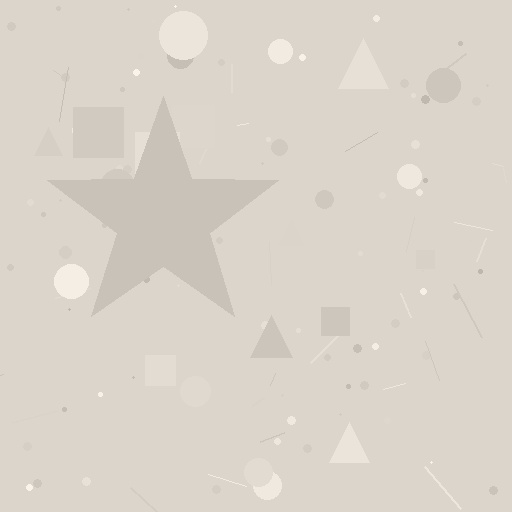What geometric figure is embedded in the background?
A star is embedded in the background.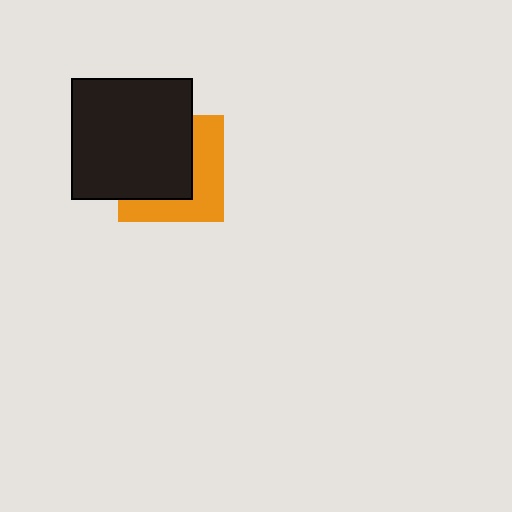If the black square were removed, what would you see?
You would see the complete orange square.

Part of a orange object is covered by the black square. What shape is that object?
It is a square.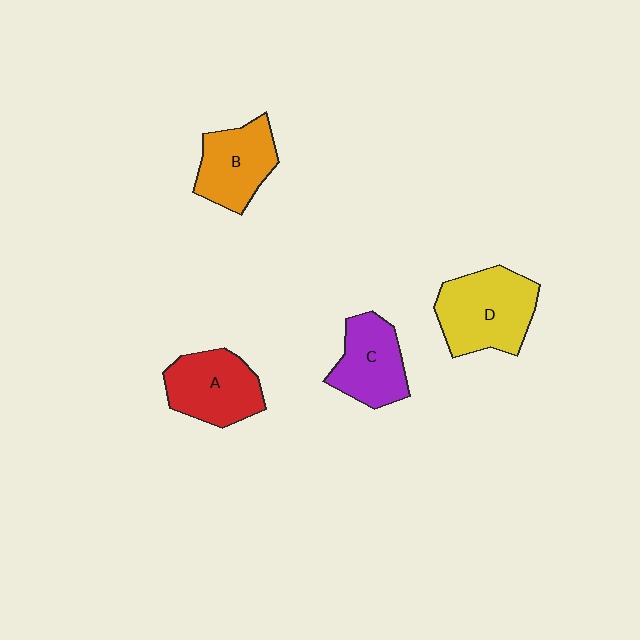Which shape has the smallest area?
Shape C (purple).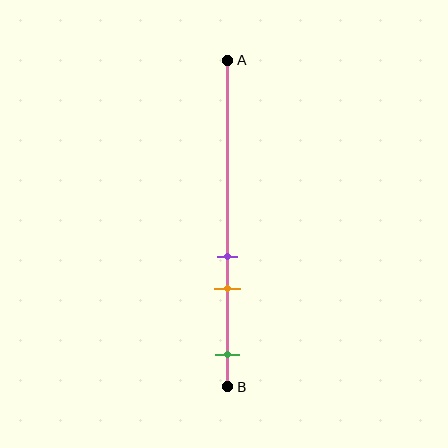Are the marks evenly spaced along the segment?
No, the marks are not evenly spaced.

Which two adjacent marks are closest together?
The purple and orange marks are the closest adjacent pair.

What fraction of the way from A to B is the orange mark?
The orange mark is approximately 70% (0.7) of the way from A to B.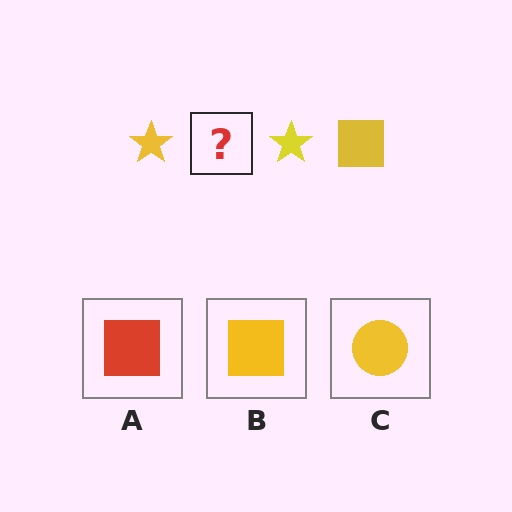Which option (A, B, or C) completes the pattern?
B.